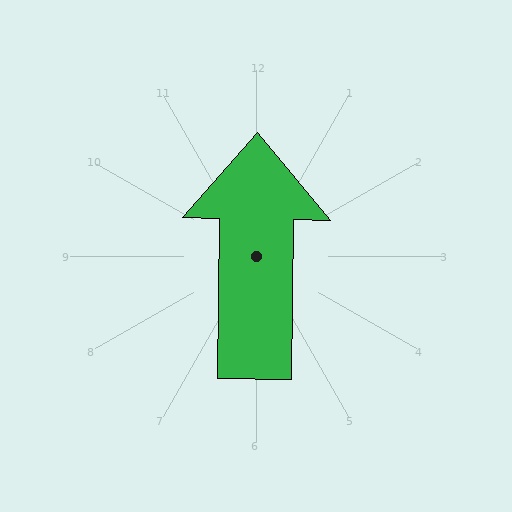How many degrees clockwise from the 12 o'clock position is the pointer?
Approximately 1 degrees.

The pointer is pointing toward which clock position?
Roughly 12 o'clock.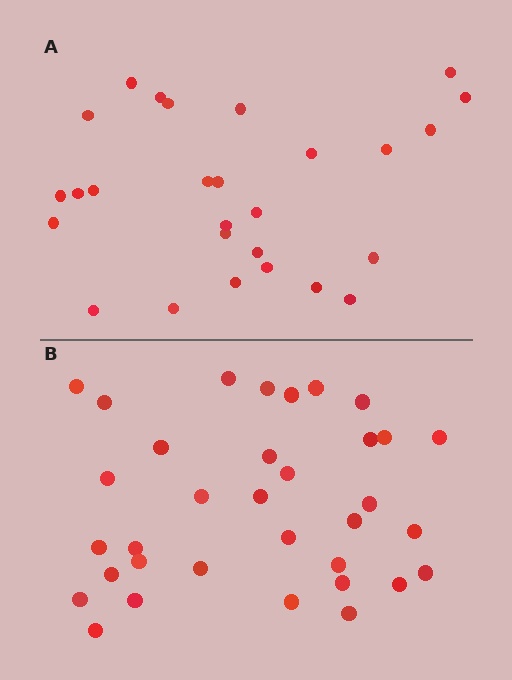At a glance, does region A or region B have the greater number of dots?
Region B (the bottom region) has more dots.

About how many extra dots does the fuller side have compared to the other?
Region B has roughly 8 or so more dots than region A.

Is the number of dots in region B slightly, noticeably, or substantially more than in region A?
Region B has noticeably more, but not dramatically so. The ratio is roughly 1.3 to 1.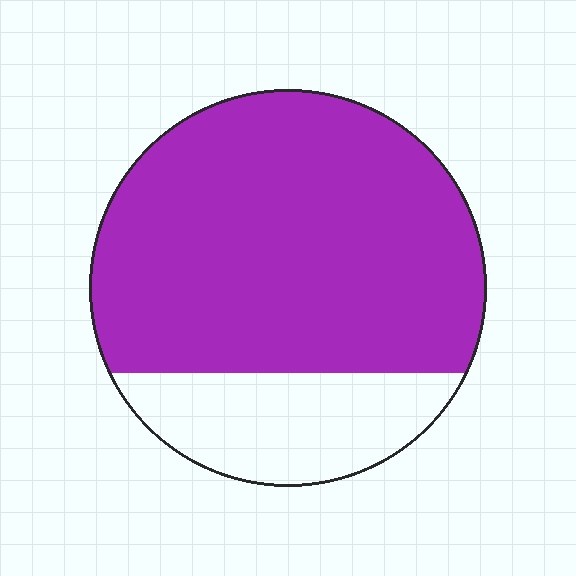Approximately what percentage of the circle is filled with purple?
Approximately 75%.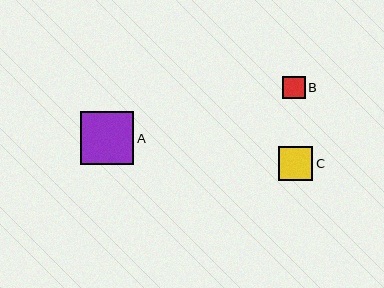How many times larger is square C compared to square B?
Square C is approximately 1.5 times the size of square B.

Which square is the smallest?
Square B is the smallest with a size of approximately 22 pixels.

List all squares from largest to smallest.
From largest to smallest: A, C, B.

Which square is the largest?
Square A is the largest with a size of approximately 53 pixels.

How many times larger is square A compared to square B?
Square A is approximately 2.4 times the size of square B.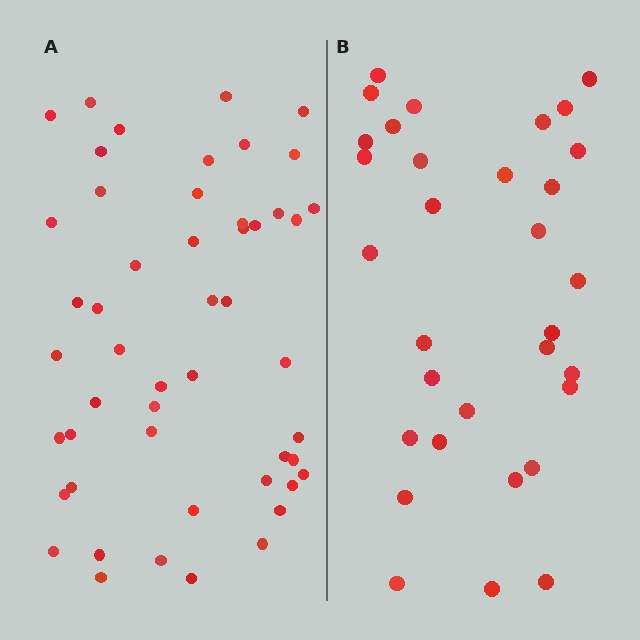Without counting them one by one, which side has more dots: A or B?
Region A (the left region) has more dots.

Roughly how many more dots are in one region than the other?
Region A has approximately 20 more dots than region B.